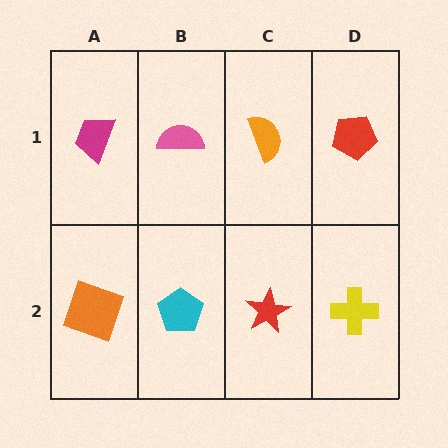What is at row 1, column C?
An orange semicircle.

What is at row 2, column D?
A yellow cross.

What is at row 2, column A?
An orange square.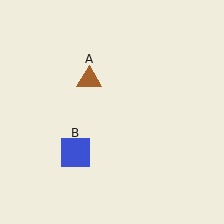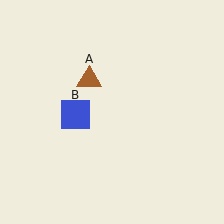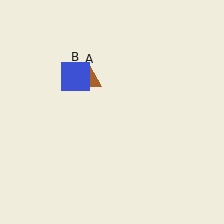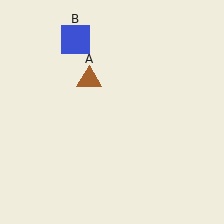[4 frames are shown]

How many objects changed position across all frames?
1 object changed position: blue square (object B).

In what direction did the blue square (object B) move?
The blue square (object B) moved up.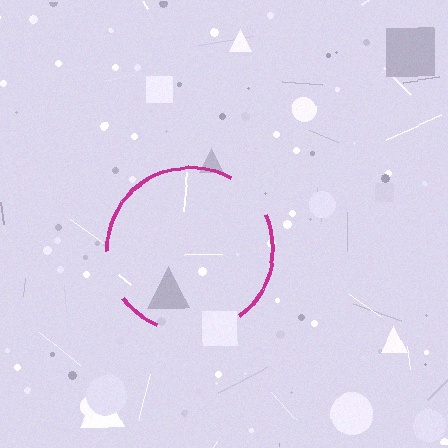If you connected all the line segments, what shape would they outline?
They would outline a circle.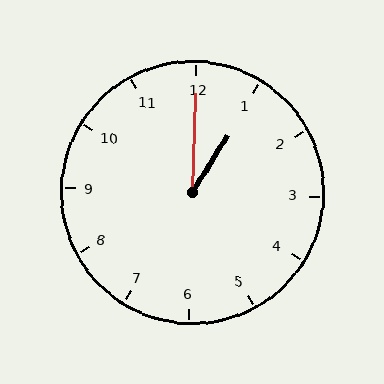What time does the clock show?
1:00.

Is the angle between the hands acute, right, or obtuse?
It is acute.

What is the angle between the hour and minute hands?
Approximately 30 degrees.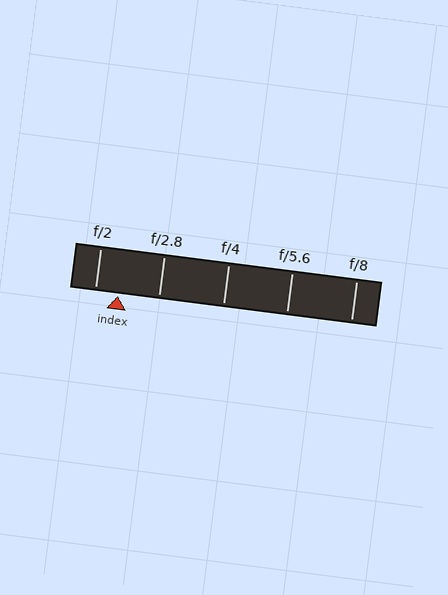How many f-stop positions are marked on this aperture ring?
There are 5 f-stop positions marked.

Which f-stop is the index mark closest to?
The index mark is closest to f/2.